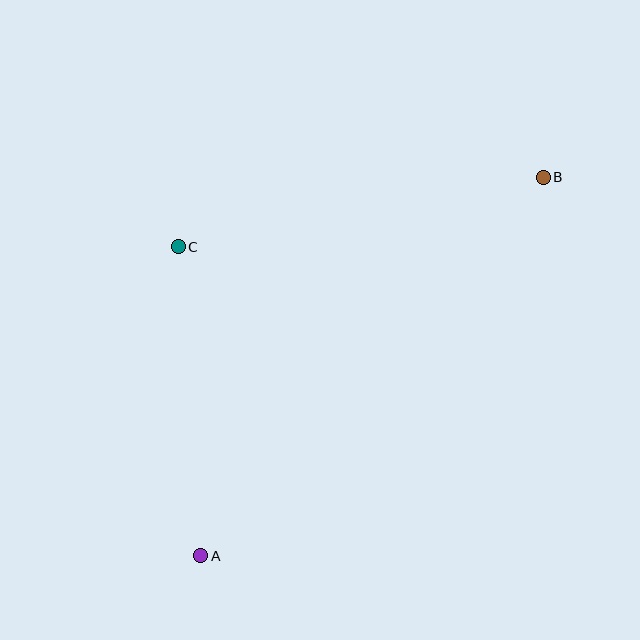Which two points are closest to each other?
Points A and C are closest to each other.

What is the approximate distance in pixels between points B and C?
The distance between B and C is approximately 372 pixels.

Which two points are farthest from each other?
Points A and B are farthest from each other.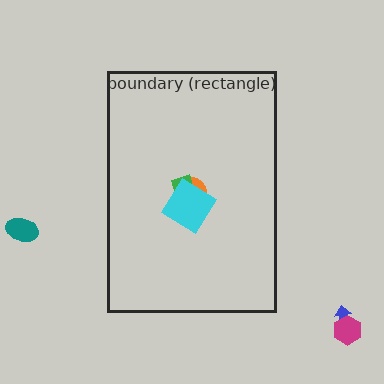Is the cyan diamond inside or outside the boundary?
Inside.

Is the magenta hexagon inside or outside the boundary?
Outside.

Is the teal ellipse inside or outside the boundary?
Outside.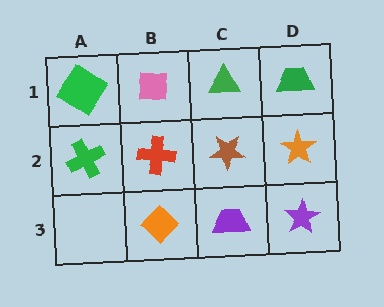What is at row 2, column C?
A brown star.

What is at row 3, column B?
An orange diamond.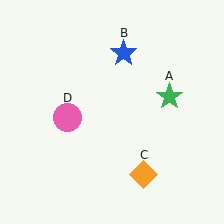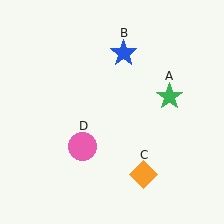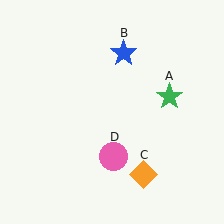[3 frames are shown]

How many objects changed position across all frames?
1 object changed position: pink circle (object D).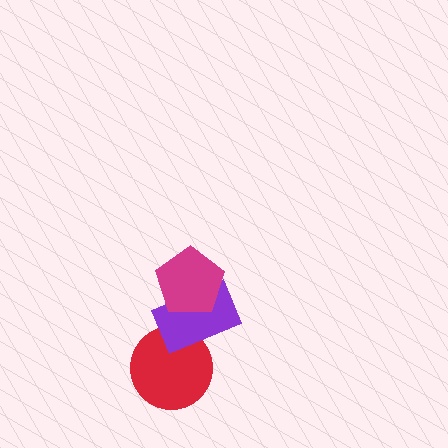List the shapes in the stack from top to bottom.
From top to bottom: the magenta pentagon, the purple rectangle, the red circle.